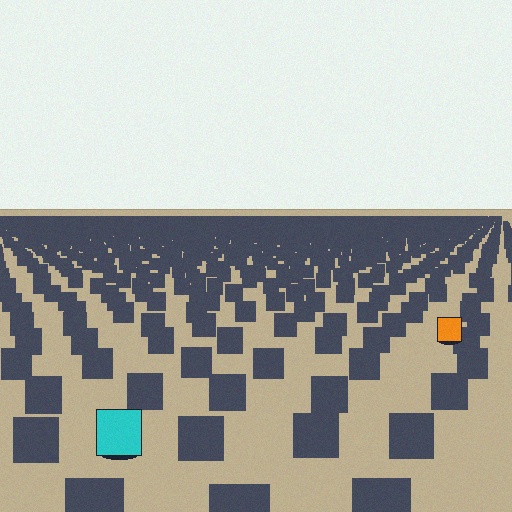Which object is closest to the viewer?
The cyan square is closest. The texture marks near it are larger and more spread out.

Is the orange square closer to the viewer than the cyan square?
No. The cyan square is closer — you can tell from the texture gradient: the ground texture is coarser near it.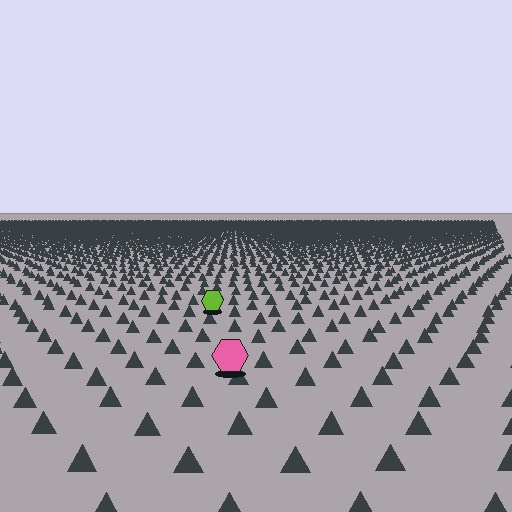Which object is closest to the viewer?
The pink hexagon is closest. The texture marks near it are larger and more spread out.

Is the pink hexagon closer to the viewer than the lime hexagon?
Yes. The pink hexagon is closer — you can tell from the texture gradient: the ground texture is coarser near it.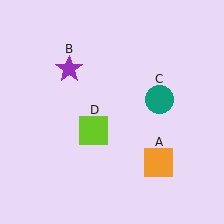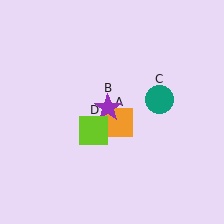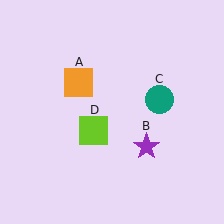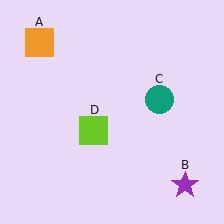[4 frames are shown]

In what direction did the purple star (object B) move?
The purple star (object B) moved down and to the right.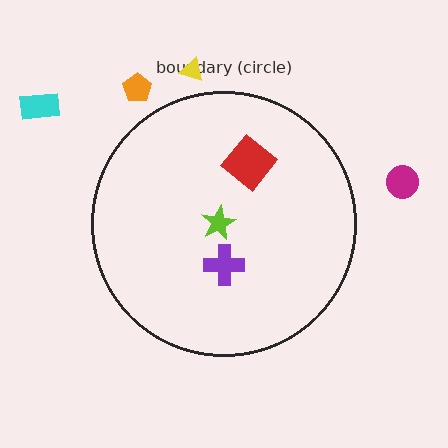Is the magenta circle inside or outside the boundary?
Outside.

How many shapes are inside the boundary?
3 inside, 4 outside.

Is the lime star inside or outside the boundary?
Inside.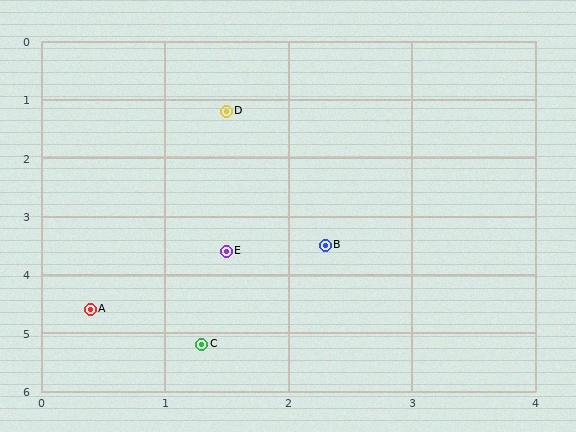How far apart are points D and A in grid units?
Points D and A are about 3.6 grid units apart.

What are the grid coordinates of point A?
Point A is at approximately (0.4, 4.6).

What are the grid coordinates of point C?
Point C is at approximately (1.3, 5.2).